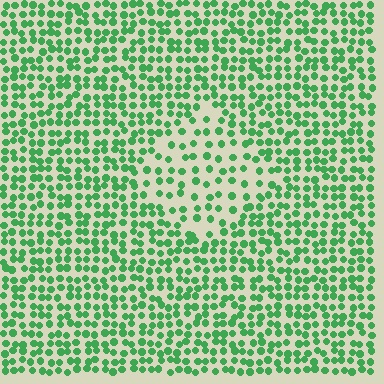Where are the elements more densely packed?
The elements are more densely packed outside the diamond boundary.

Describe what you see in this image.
The image contains small green elements arranged at two different densities. A diamond-shaped region is visible where the elements are less densely packed than the surrounding area.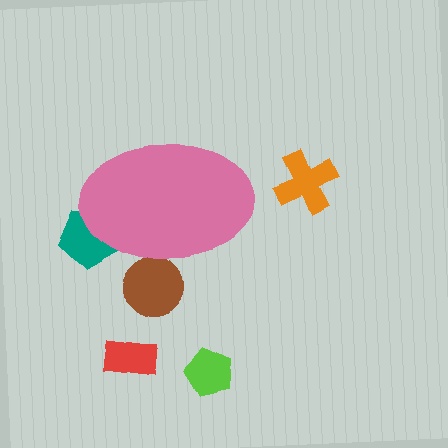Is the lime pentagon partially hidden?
No, the lime pentagon is fully visible.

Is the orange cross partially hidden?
No, the orange cross is fully visible.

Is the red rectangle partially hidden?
No, the red rectangle is fully visible.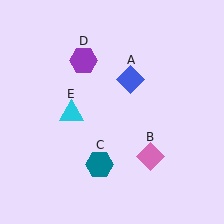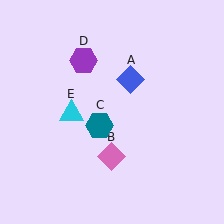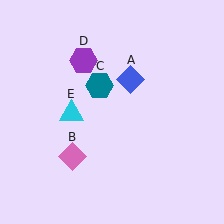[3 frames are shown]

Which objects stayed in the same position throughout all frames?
Blue diamond (object A) and purple hexagon (object D) and cyan triangle (object E) remained stationary.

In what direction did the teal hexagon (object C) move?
The teal hexagon (object C) moved up.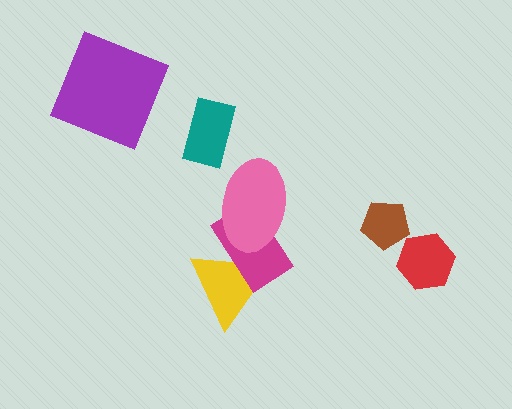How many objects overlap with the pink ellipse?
2 objects overlap with the pink ellipse.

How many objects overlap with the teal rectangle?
0 objects overlap with the teal rectangle.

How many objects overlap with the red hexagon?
0 objects overlap with the red hexagon.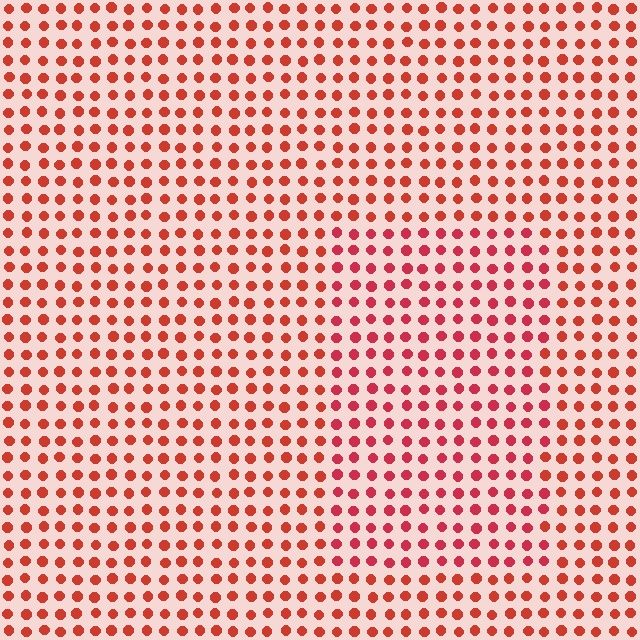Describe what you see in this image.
The image is filled with small red elements in a uniform arrangement. A rectangle-shaped region is visible where the elements are tinted to a slightly different hue, forming a subtle color boundary.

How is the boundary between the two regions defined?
The boundary is defined purely by a slight shift in hue (about 16 degrees). Spacing, size, and orientation are identical on both sides.